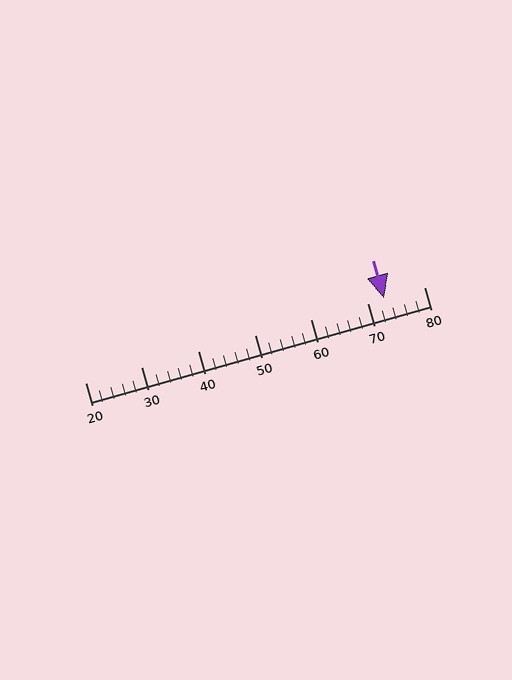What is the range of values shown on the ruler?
The ruler shows values from 20 to 80.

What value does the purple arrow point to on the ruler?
The purple arrow points to approximately 73.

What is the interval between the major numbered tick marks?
The major tick marks are spaced 10 units apart.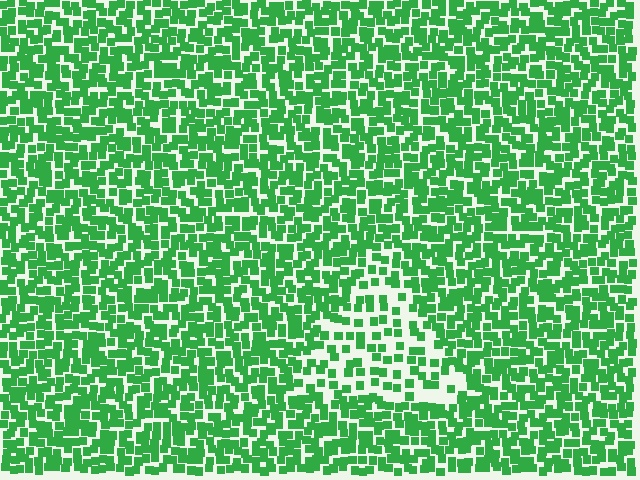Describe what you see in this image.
The image contains small green elements arranged at two different densities. A triangle-shaped region is visible where the elements are less densely packed than the surrounding area.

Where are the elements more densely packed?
The elements are more densely packed outside the triangle boundary.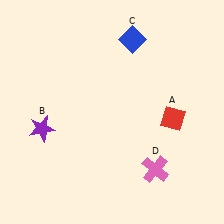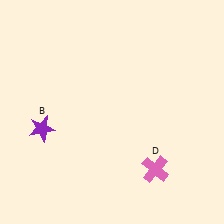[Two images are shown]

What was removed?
The red diamond (A), the blue diamond (C) were removed in Image 2.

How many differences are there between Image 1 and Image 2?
There are 2 differences between the two images.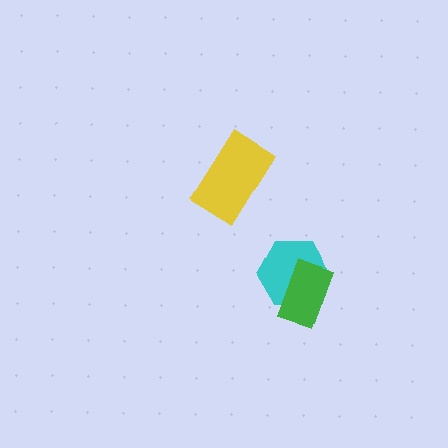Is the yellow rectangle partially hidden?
No, no other shape covers it.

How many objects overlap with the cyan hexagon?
1 object overlaps with the cyan hexagon.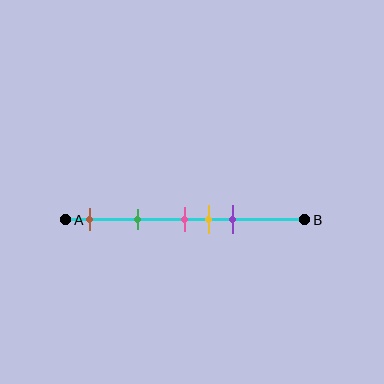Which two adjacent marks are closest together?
The pink and yellow marks are the closest adjacent pair.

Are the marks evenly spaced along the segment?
No, the marks are not evenly spaced.